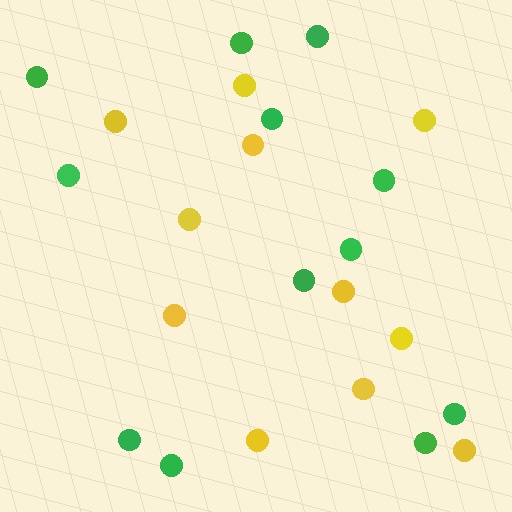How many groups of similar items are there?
There are 2 groups: one group of green circles (12) and one group of yellow circles (11).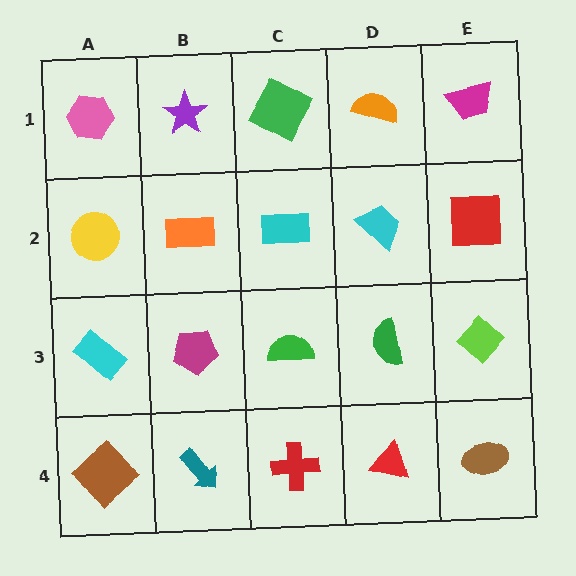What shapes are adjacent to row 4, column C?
A green semicircle (row 3, column C), a teal arrow (row 4, column B), a red triangle (row 4, column D).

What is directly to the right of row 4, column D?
A brown ellipse.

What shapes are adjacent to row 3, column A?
A yellow circle (row 2, column A), a brown diamond (row 4, column A), a magenta pentagon (row 3, column B).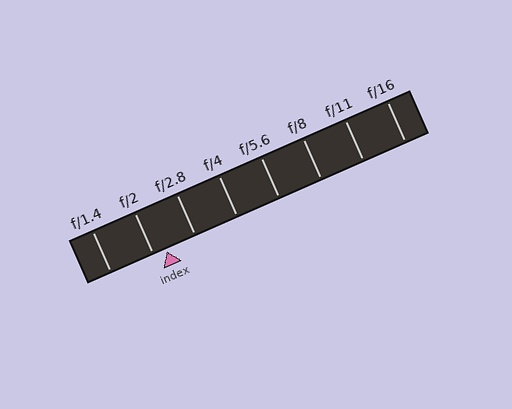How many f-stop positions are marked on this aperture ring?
There are 8 f-stop positions marked.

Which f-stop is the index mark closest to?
The index mark is closest to f/2.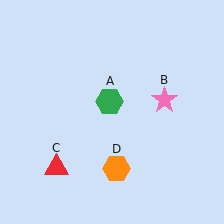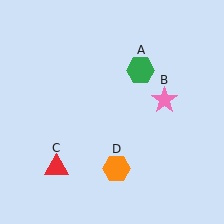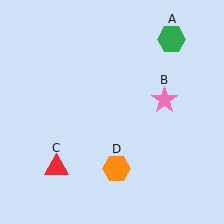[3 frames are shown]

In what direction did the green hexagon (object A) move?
The green hexagon (object A) moved up and to the right.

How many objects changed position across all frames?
1 object changed position: green hexagon (object A).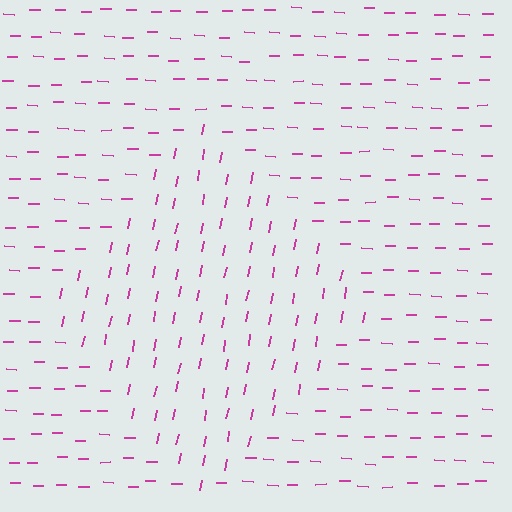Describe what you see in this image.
The image is filled with small magenta line segments. A diamond region in the image has lines oriented differently from the surrounding lines, creating a visible texture boundary.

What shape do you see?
I see a diamond.